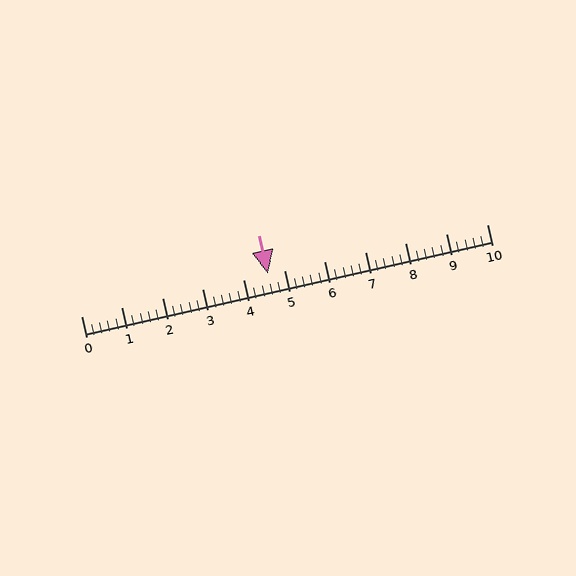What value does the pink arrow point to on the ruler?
The pink arrow points to approximately 4.6.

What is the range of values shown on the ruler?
The ruler shows values from 0 to 10.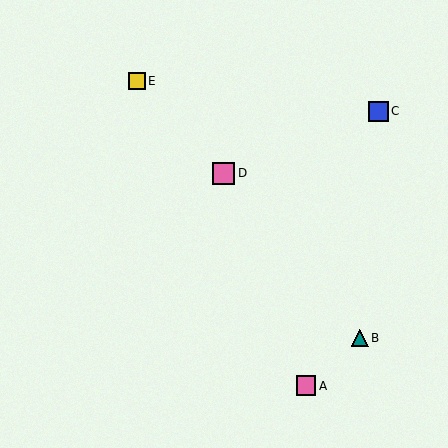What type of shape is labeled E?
Shape E is a yellow square.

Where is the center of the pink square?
The center of the pink square is at (224, 173).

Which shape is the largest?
The pink square (labeled D) is the largest.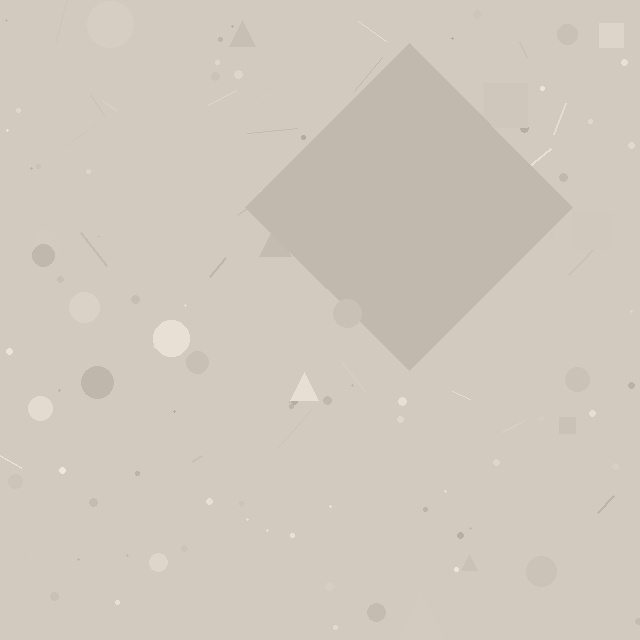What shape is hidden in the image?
A diamond is hidden in the image.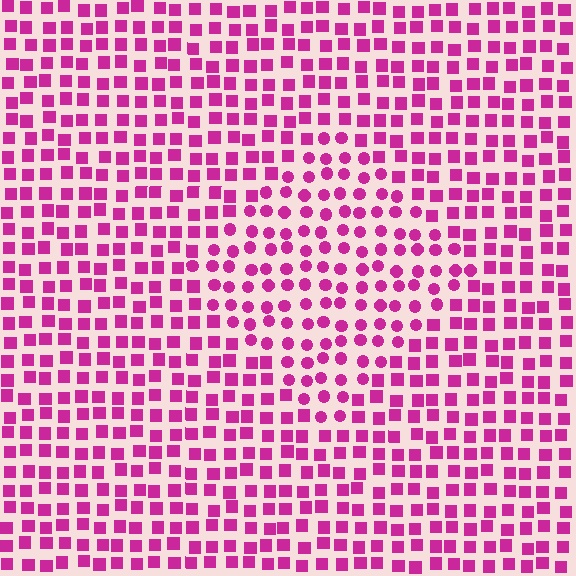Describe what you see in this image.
The image is filled with small magenta elements arranged in a uniform grid. A diamond-shaped region contains circles, while the surrounding area contains squares. The boundary is defined purely by the change in element shape.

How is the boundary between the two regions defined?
The boundary is defined by a change in element shape: circles inside vs. squares outside. All elements share the same color and spacing.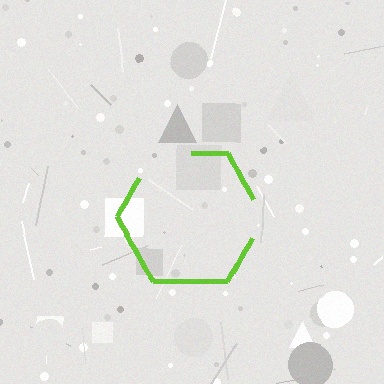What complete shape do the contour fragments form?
The contour fragments form a hexagon.